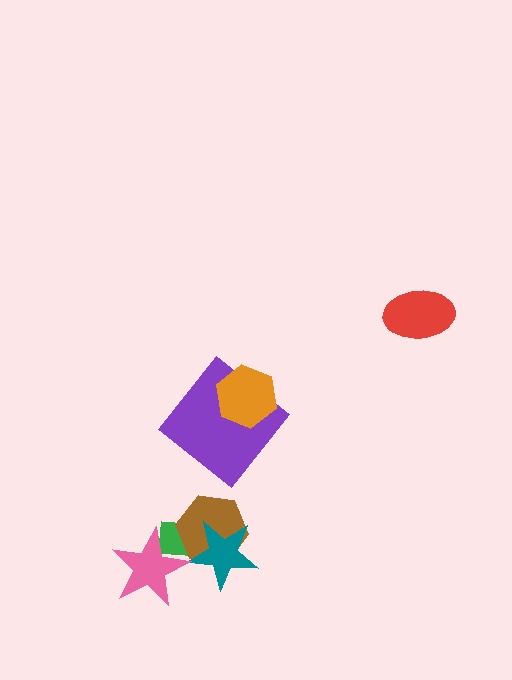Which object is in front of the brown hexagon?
The teal star is in front of the brown hexagon.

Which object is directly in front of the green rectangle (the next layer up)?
The brown hexagon is directly in front of the green rectangle.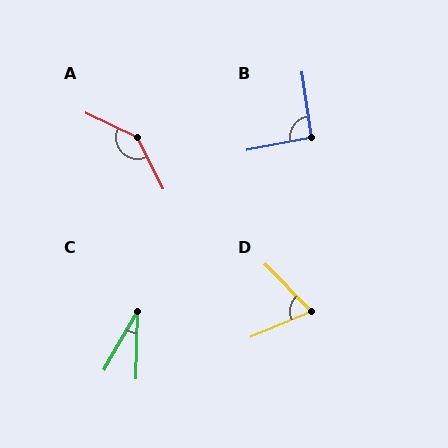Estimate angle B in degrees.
Approximately 93 degrees.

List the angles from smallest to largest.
C (29°), D (68°), B (93°), A (142°).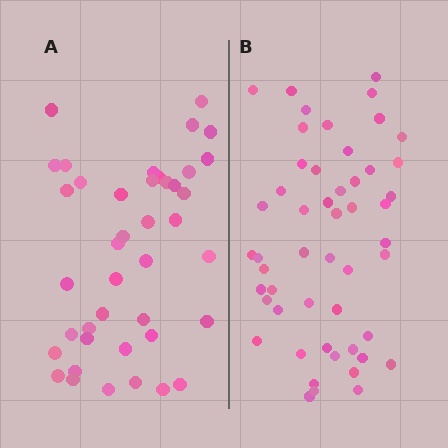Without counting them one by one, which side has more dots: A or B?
Region B (the right region) has more dots.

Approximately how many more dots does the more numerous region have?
Region B has roughly 10 or so more dots than region A.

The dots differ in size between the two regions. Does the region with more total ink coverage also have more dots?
No. Region A has more total ink coverage because its dots are larger, but region B actually contains more individual dots. Total area can be misleading — the number of items is what matters here.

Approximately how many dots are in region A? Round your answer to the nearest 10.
About 40 dots. (The exact count is 41, which rounds to 40.)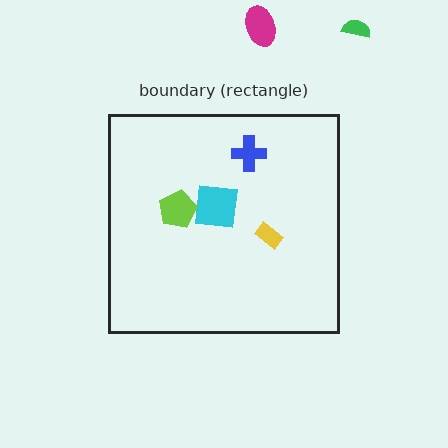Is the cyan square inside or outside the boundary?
Inside.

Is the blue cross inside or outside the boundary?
Inside.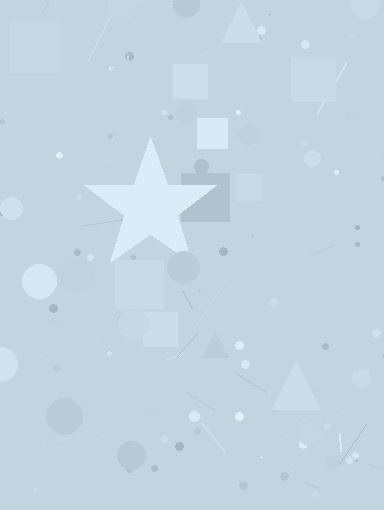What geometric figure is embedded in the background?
A star is embedded in the background.